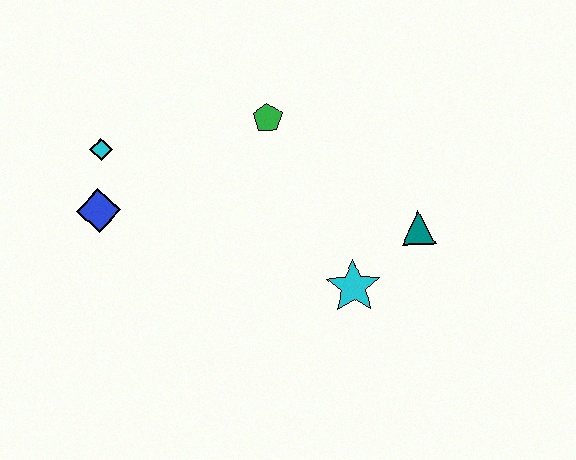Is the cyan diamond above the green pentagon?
No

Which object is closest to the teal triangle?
The cyan star is closest to the teal triangle.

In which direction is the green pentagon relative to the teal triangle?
The green pentagon is to the left of the teal triangle.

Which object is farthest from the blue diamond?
The teal triangle is farthest from the blue diamond.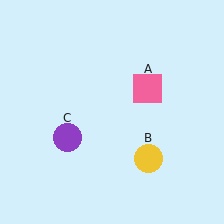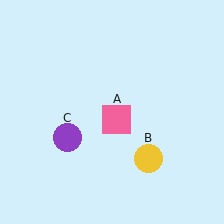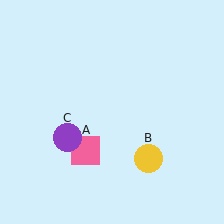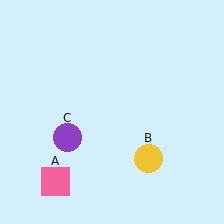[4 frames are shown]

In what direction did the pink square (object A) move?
The pink square (object A) moved down and to the left.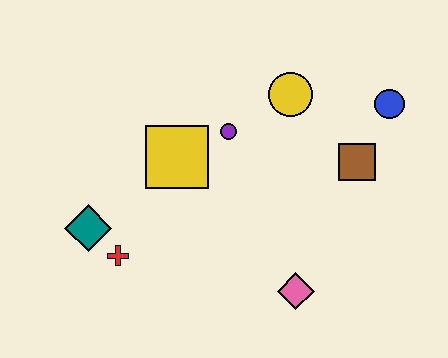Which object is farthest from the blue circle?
The teal diamond is farthest from the blue circle.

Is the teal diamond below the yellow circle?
Yes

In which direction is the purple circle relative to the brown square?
The purple circle is to the left of the brown square.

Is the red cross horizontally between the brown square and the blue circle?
No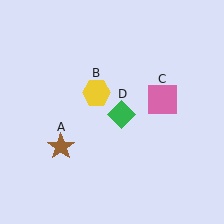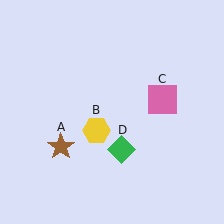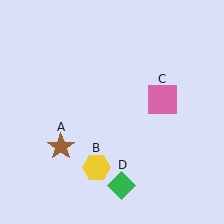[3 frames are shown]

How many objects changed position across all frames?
2 objects changed position: yellow hexagon (object B), green diamond (object D).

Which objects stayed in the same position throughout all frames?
Brown star (object A) and pink square (object C) remained stationary.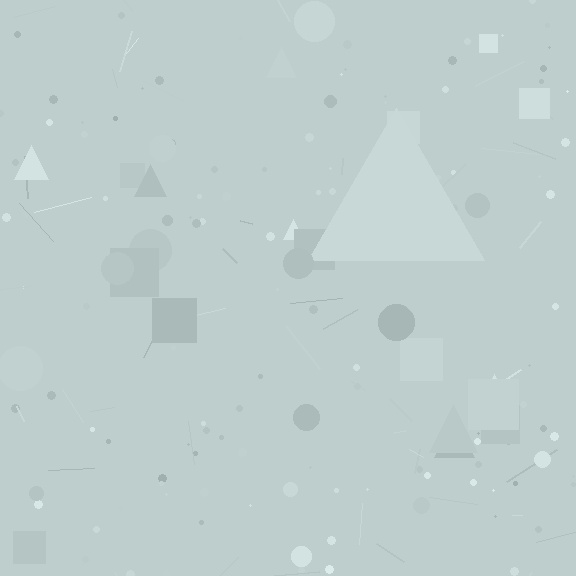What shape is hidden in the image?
A triangle is hidden in the image.